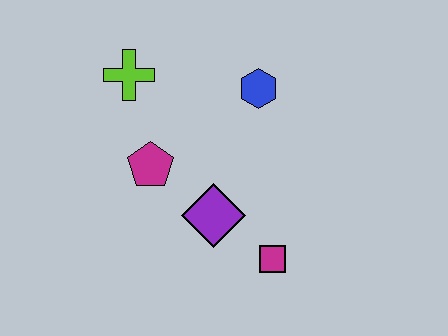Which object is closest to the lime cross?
The magenta pentagon is closest to the lime cross.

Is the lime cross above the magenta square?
Yes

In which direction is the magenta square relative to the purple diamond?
The magenta square is to the right of the purple diamond.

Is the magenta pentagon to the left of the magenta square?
Yes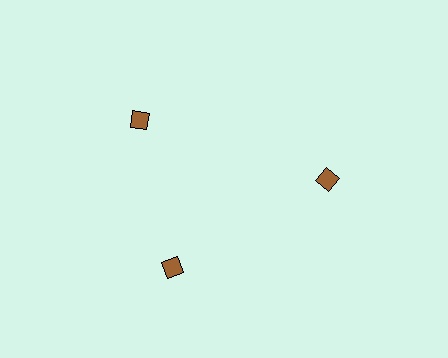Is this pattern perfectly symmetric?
No. The 3 brown diamonds are arranged in a ring, but one element near the 11 o'clock position is rotated out of alignment along the ring, breaking the 3-fold rotational symmetry.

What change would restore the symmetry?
The symmetry would be restored by rotating it back into even spacing with its neighbors so that all 3 diamonds sit at equal angles and equal distance from the center.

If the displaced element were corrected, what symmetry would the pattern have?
It would have 3-fold rotational symmetry — the pattern would map onto itself every 120 degrees.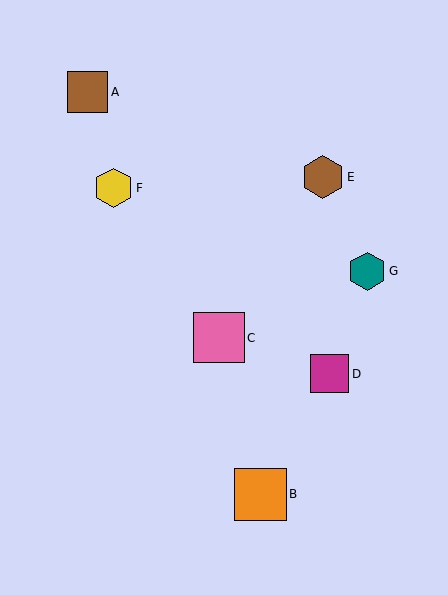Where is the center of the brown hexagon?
The center of the brown hexagon is at (323, 177).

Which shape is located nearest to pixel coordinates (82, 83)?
The brown square (labeled A) at (88, 92) is nearest to that location.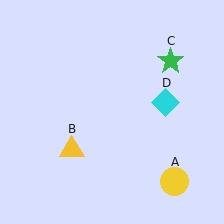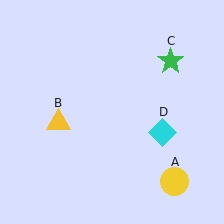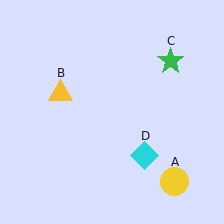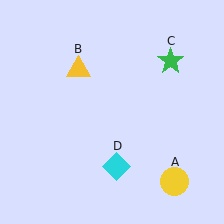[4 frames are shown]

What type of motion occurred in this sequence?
The yellow triangle (object B), cyan diamond (object D) rotated clockwise around the center of the scene.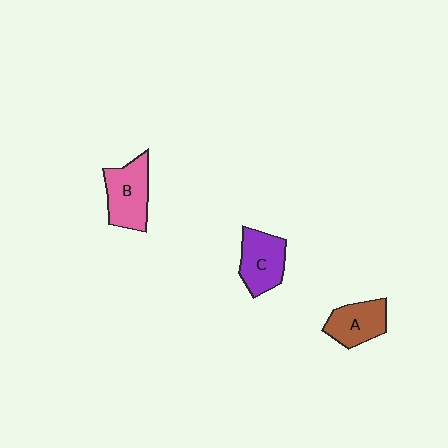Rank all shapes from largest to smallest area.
From largest to smallest: B (pink), C (purple), A (brown).